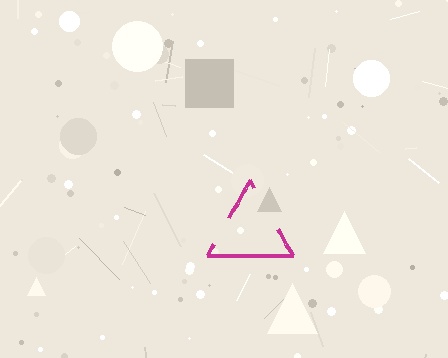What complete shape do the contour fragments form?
The contour fragments form a triangle.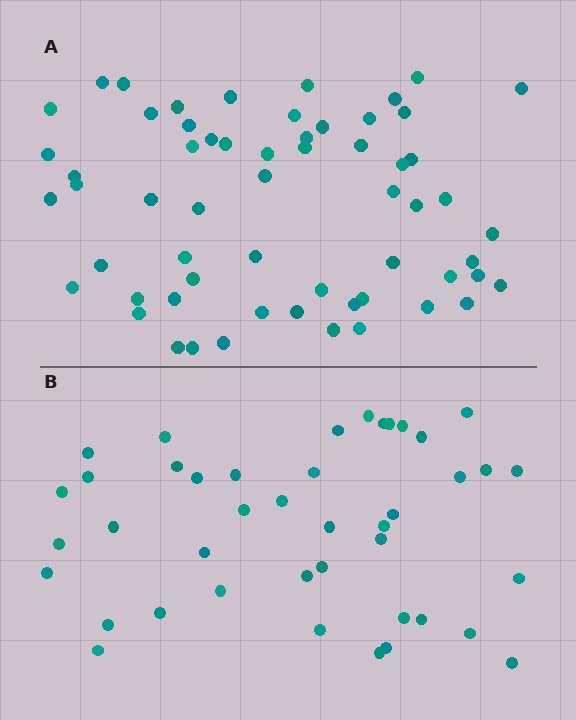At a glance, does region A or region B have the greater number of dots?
Region A (the top region) has more dots.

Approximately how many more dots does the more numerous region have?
Region A has approximately 20 more dots than region B.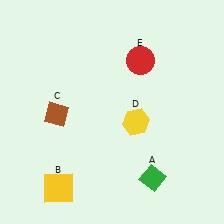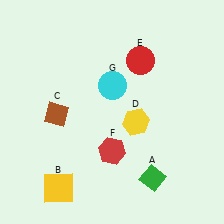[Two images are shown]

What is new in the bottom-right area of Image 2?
A red hexagon (F) was added in the bottom-right area of Image 2.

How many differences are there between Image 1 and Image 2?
There are 2 differences between the two images.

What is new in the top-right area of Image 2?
A cyan circle (G) was added in the top-right area of Image 2.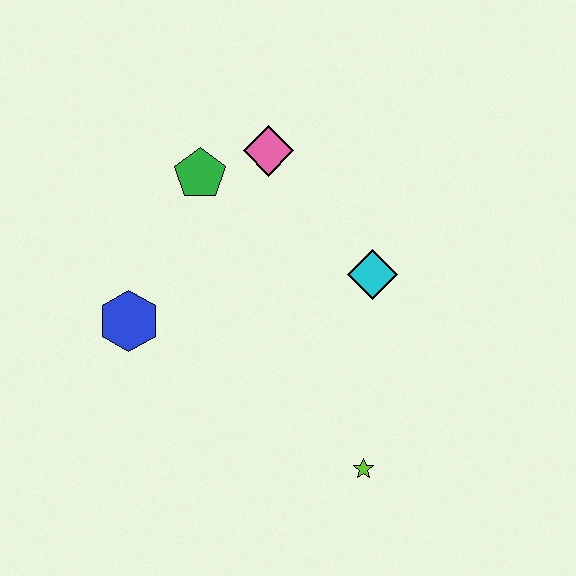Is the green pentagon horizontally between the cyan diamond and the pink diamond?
No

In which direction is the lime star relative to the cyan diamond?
The lime star is below the cyan diamond.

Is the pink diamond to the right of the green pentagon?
Yes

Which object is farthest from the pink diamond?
The lime star is farthest from the pink diamond.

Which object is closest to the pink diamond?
The green pentagon is closest to the pink diamond.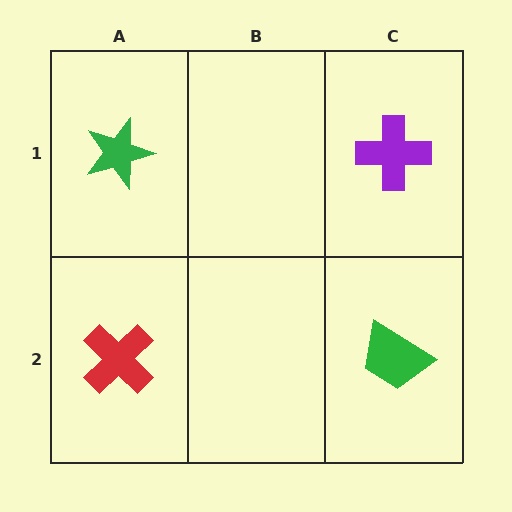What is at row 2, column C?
A green trapezoid.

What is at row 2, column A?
A red cross.